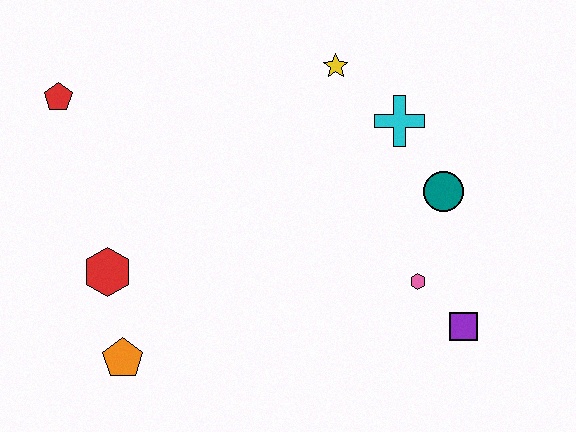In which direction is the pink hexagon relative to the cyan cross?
The pink hexagon is below the cyan cross.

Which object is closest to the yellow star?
The cyan cross is closest to the yellow star.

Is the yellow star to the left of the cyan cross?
Yes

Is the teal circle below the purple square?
No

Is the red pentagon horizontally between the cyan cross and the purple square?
No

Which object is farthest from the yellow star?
The orange pentagon is farthest from the yellow star.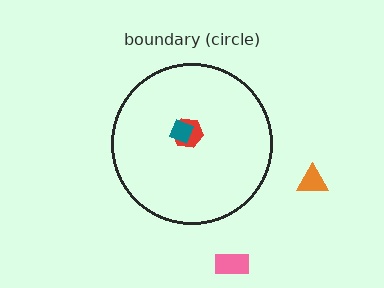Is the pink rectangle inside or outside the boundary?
Outside.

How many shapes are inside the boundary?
2 inside, 2 outside.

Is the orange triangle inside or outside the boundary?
Outside.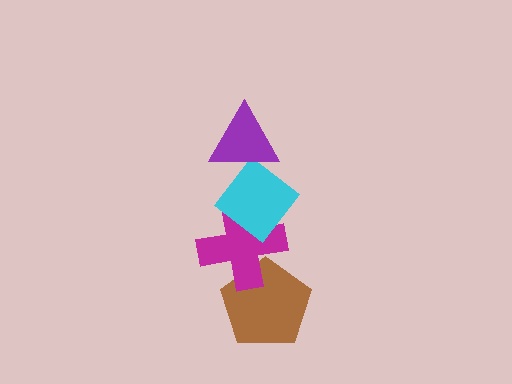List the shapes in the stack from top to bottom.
From top to bottom: the purple triangle, the cyan diamond, the magenta cross, the brown pentagon.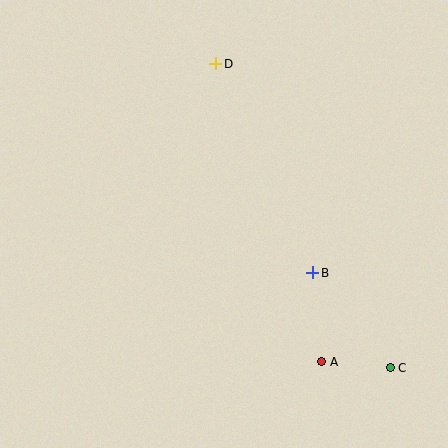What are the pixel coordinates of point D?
Point D is at (216, 64).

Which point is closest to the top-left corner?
Point D is closest to the top-left corner.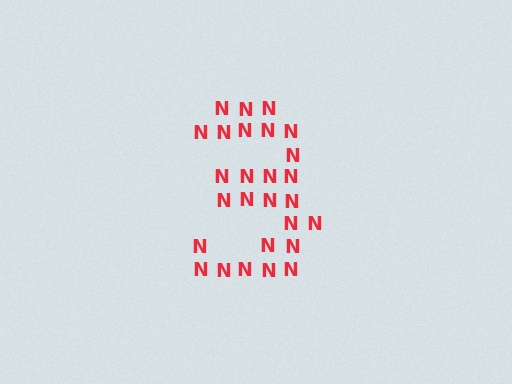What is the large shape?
The large shape is the digit 3.